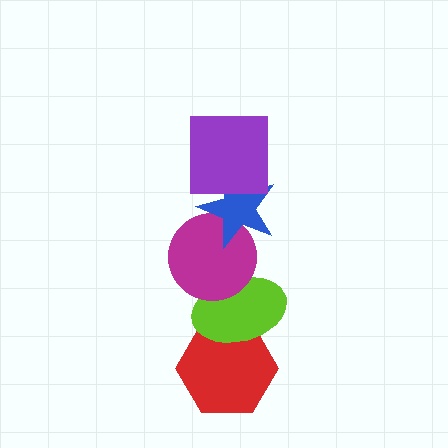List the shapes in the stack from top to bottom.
From top to bottom: the purple square, the blue star, the magenta circle, the lime ellipse, the red hexagon.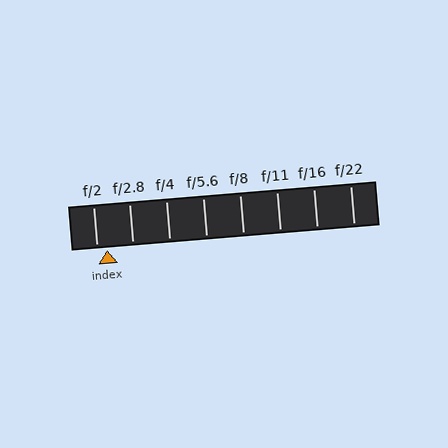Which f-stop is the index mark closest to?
The index mark is closest to f/2.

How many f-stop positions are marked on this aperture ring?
There are 8 f-stop positions marked.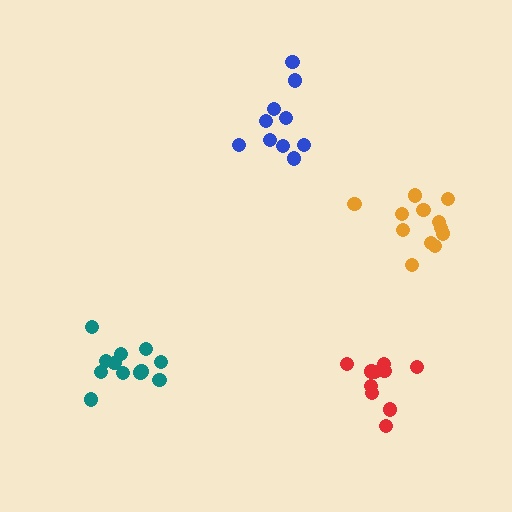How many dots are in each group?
Group 1: 10 dots, Group 2: 12 dots, Group 3: 10 dots, Group 4: 12 dots (44 total).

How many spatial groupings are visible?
There are 4 spatial groupings.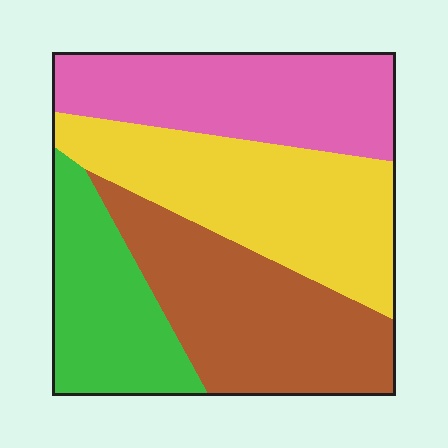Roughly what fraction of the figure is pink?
Pink covers roughly 25% of the figure.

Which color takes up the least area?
Green, at roughly 20%.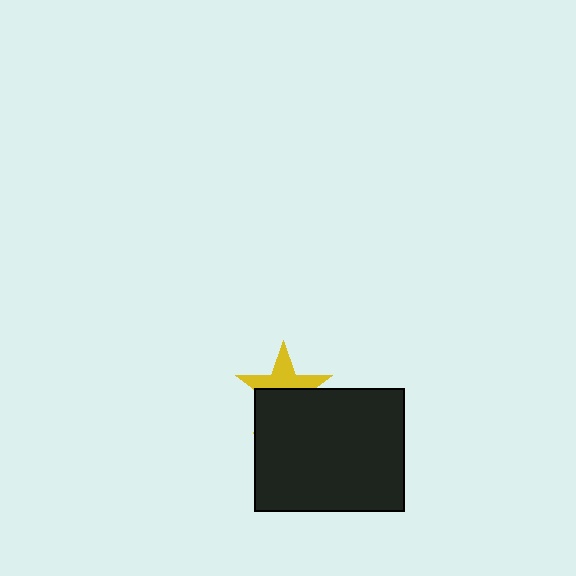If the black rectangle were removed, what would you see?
You would see the complete yellow star.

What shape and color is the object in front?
The object in front is a black rectangle.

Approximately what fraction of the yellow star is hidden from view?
Roughly 55% of the yellow star is hidden behind the black rectangle.